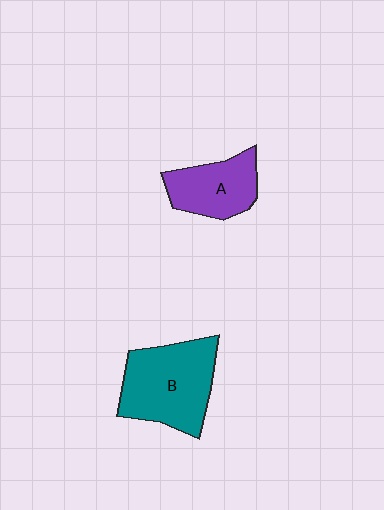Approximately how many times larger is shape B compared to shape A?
Approximately 1.5 times.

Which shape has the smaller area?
Shape A (purple).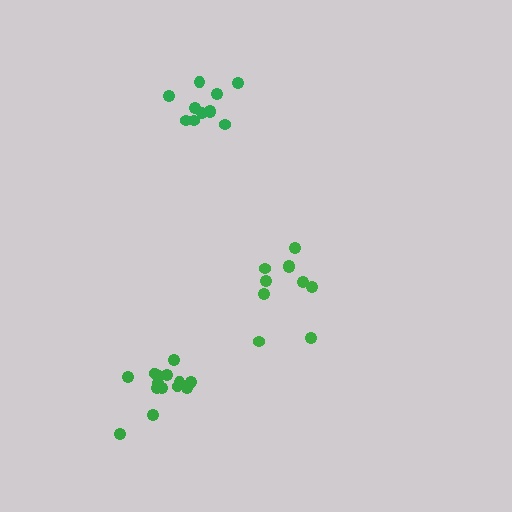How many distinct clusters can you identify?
There are 3 distinct clusters.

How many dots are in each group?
Group 1: 11 dots, Group 2: 16 dots, Group 3: 10 dots (37 total).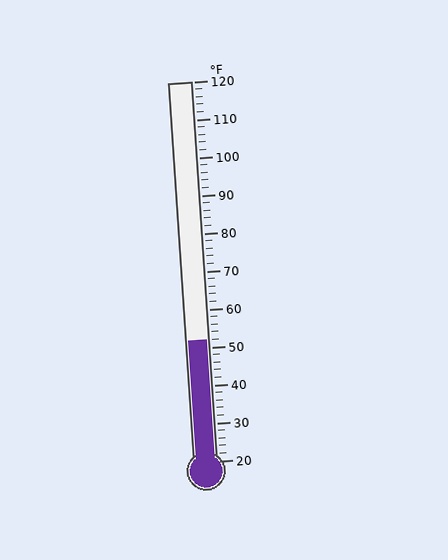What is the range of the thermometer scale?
The thermometer scale ranges from 20°F to 120°F.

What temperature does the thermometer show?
The thermometer shows approximately 52°F.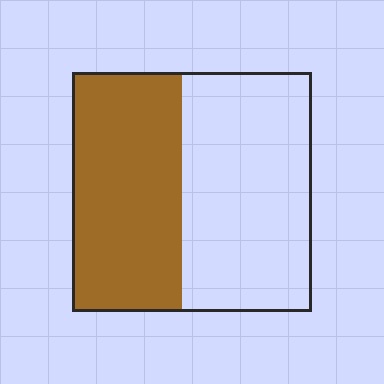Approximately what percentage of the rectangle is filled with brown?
Approximately 45%.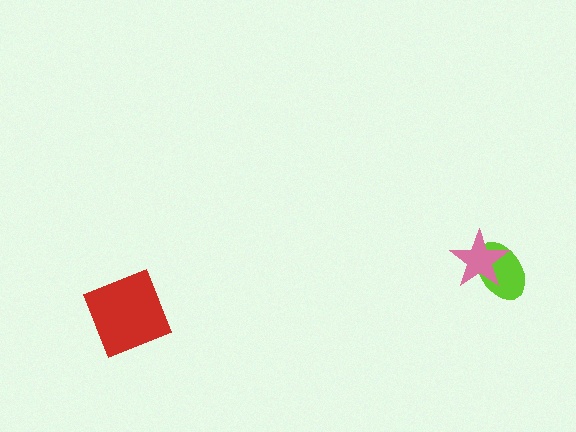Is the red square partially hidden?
No, no other shape covers it.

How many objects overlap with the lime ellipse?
1 object overlaps with the lime ellipse.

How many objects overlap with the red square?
0 objects overlap with the red square.